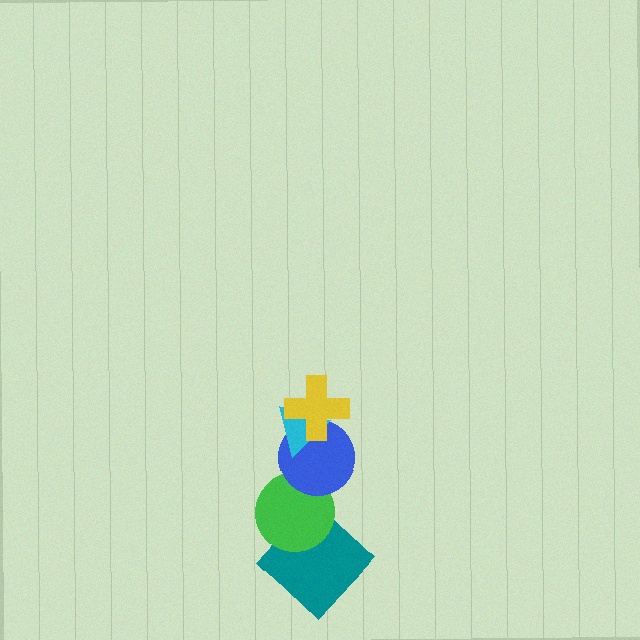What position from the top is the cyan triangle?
The cyan triangle is 2nd from the top.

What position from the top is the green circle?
The green circle is 4th from the top.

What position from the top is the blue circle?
The blue circle is 3rd from the top.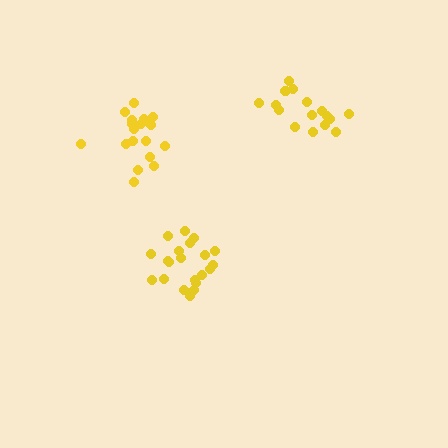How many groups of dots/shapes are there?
There are 3 groups.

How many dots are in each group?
Group 1: 16 dots, Group 2: 21 dots, Group 3: 18 dots (55 total).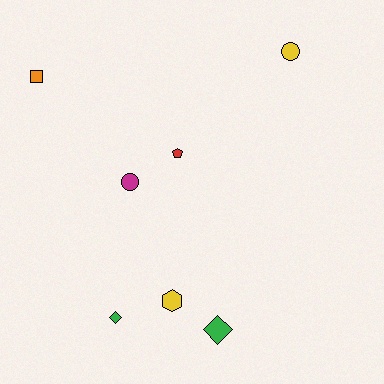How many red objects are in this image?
There is 1 red object.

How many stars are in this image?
There are no stars.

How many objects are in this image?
There are 7 objects.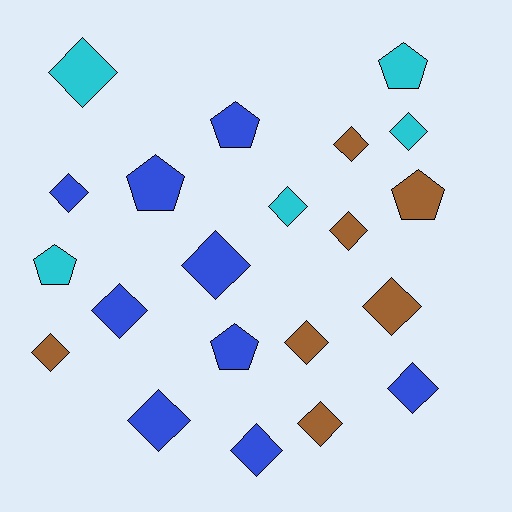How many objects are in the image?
There are 21 objects.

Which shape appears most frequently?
Diamond, with 15 objects.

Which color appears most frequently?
Blue, with 9 objects.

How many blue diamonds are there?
There are 6 blue diamonds.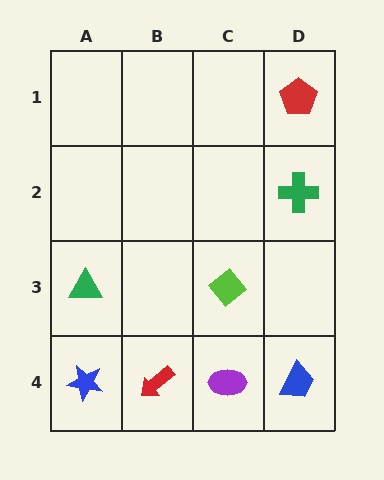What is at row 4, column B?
A red arrow.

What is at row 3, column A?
A green triangle.